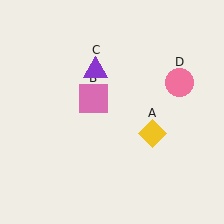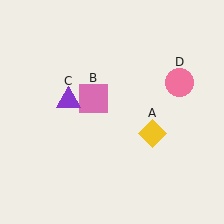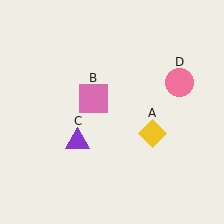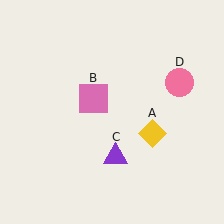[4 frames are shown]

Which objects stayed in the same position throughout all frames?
Yellow diamond (object A) and pink square (object B) and pink circle (object D) remained stationary.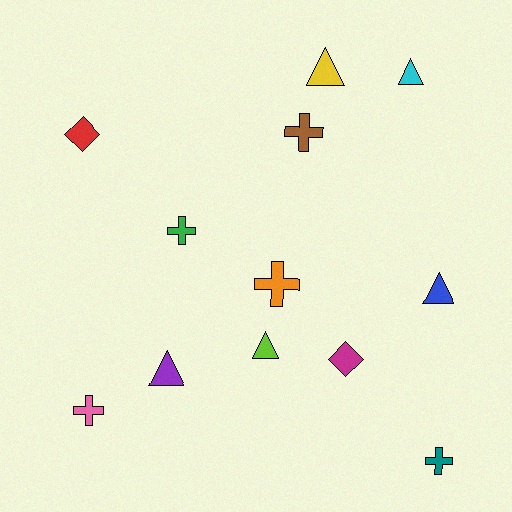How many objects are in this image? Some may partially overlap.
There are 12 objects.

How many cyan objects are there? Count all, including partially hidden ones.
There is 1 cyan object.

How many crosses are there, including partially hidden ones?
There are 5 crosses.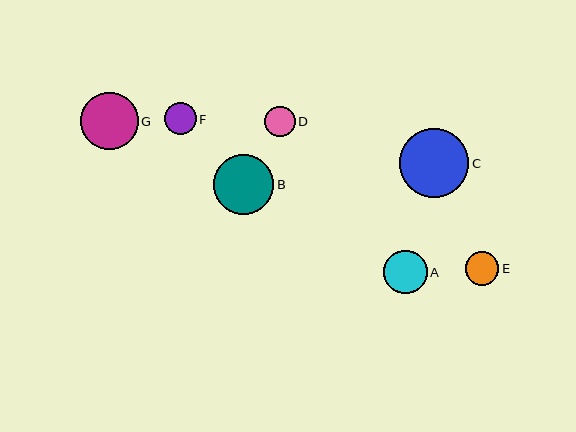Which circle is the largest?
Circle C is the largest with a size of approximately 70 pixels.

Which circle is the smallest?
Circle D is the smallest with a size of approximately 30 pixels.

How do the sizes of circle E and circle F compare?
Circle E and circle F are approximately the same size.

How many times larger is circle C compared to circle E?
Circle C is approximately 2.1 times the size of circle E.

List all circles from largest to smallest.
From largest to smallest: C, B, G, A, E, F, D.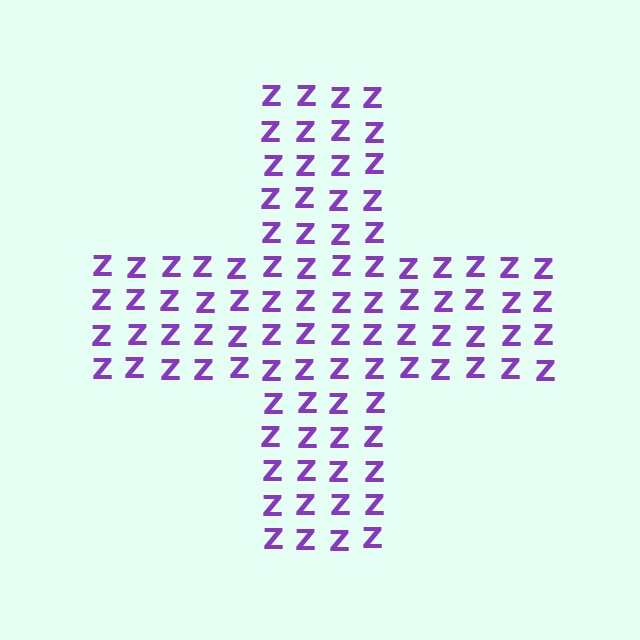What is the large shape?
The large shape is a cross.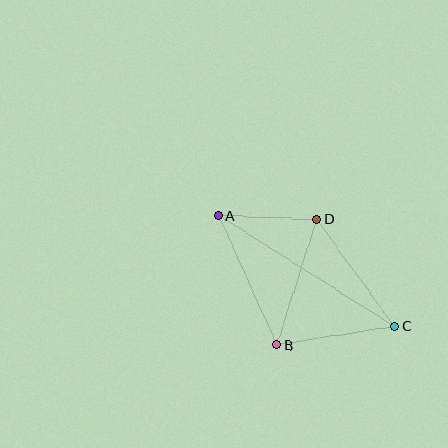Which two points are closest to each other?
Points A and D are closest to each other.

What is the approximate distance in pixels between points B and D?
The distance between B and D is approximately 132 pixels.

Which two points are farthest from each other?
Points A and C are farthest from each other.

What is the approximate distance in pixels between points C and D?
The distance between C and D is approximately 132 pixels.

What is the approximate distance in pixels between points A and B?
The distance between A and B is approximately 142 pixels.